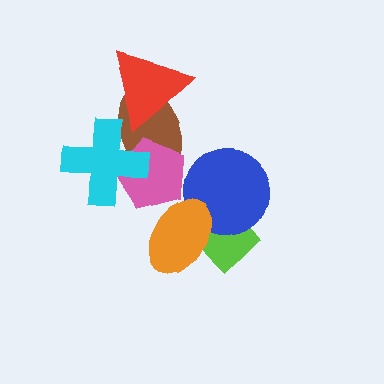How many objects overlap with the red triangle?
1 object overlaps with the red triangle.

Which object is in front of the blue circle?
The orange ellipse is in front of the blue circle.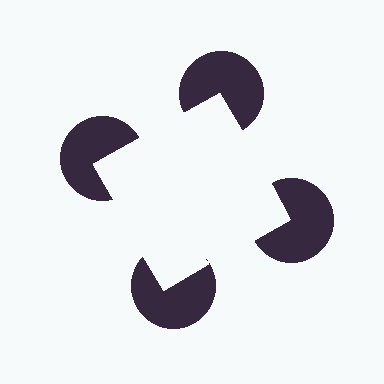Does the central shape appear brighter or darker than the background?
It typically appears slightly brighter than the background, even though no actual brightness change is drawn.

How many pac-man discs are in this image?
There are 4 — one at each vertex of the illusory square.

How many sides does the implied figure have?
4 sides.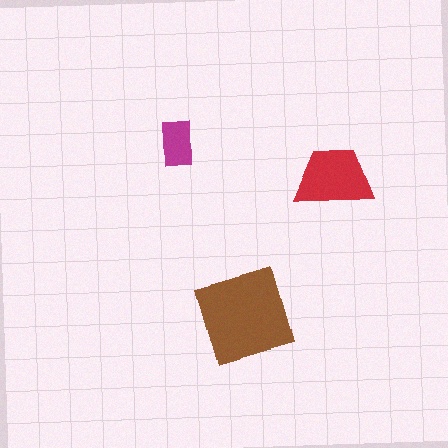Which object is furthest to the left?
The magenta rectangle is leftmost.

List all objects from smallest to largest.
The magenta rectangle, the red trapezoid, the brown diamond.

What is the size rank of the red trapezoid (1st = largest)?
2nd.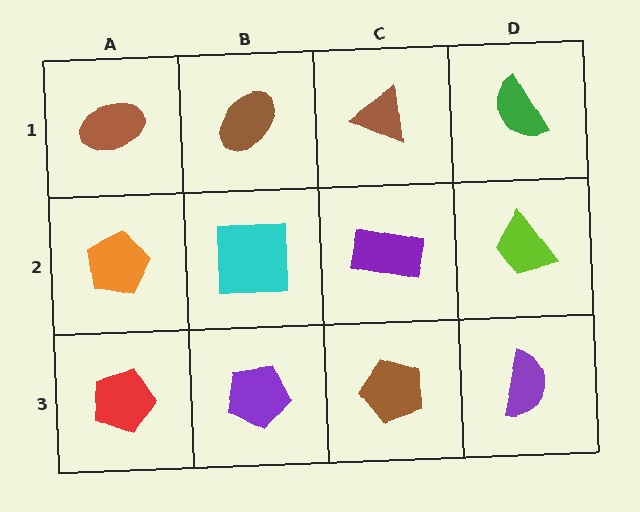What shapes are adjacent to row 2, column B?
A brown ellipse (row 1, column B), a purple pentagon (row 3, column B), an orange pentagon (row 2, column A), a purple rectangle (row 2, column C).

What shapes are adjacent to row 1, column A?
An orange pentagon (row 2, column A), a brown ellipse (row 1, column B).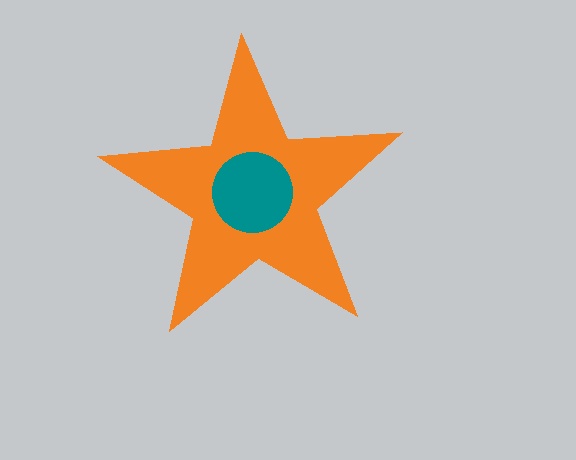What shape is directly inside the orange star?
The teal circle.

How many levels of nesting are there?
2.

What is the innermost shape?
The teal circle.